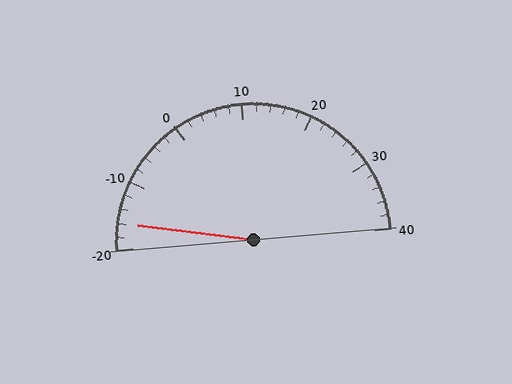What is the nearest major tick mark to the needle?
The nearest major tick mark is -20.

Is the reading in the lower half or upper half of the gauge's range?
The reading is in the lower half of the range (-20 to 40).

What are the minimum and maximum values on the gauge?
The gauge ranges from -20 to 40.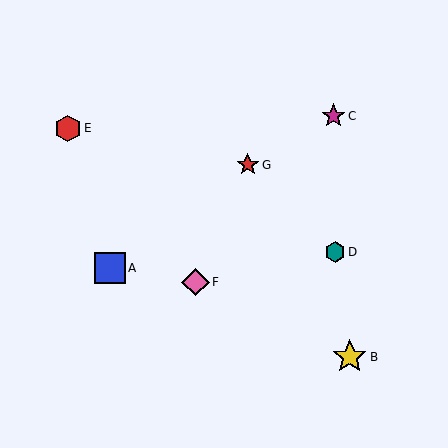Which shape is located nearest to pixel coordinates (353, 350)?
The yellow star (labeled B) at (350, 357) is nearest to that location.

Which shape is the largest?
The yellow star (labeled B) is the largest.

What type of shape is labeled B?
Shape B is a yellow star.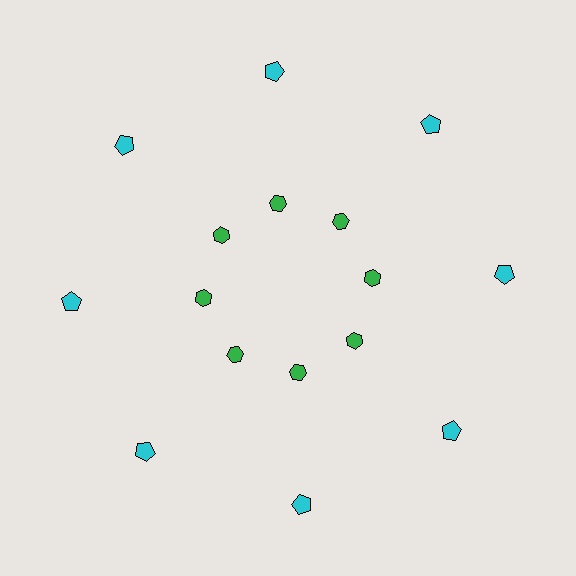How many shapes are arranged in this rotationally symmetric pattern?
There are 16 shapes, arranged in 8 groups of 2.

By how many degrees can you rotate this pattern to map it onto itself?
The pattern maps onto itself every 45 degrees of rotation.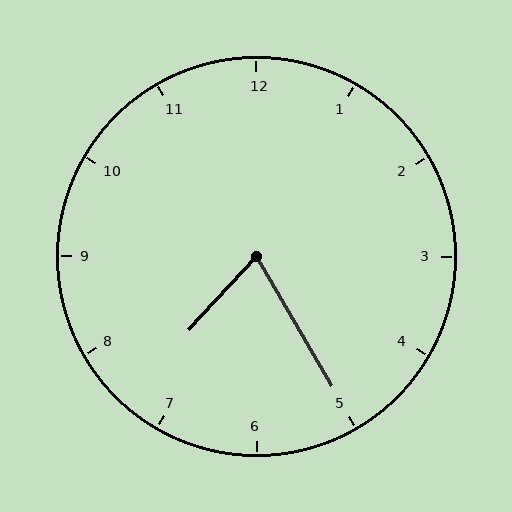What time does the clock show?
7:25.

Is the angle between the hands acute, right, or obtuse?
It is acute.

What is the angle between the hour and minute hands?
Approximately 72 degrees.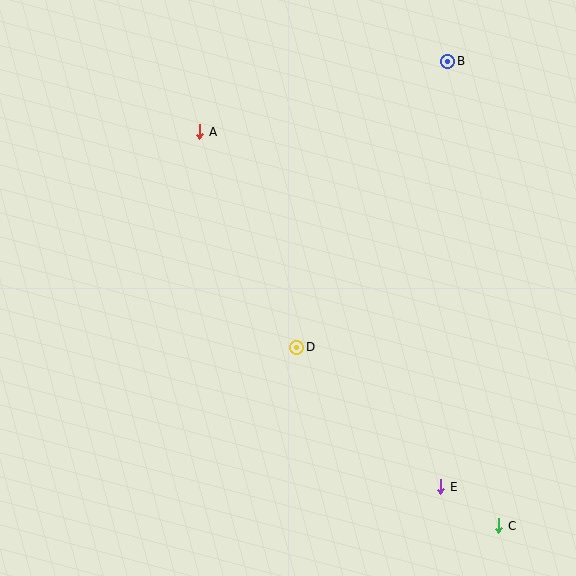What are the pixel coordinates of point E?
Point E is at (441, 487).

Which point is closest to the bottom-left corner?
Point D is closest to the bottom-left corner.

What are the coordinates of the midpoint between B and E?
The midpoint between B and E is at (444, 274).